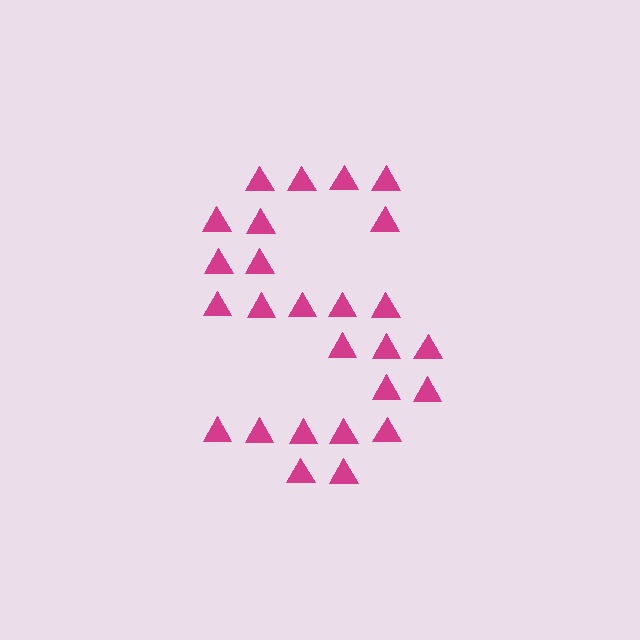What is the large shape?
The large shape is the letter S.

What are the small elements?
The small elements are triangles.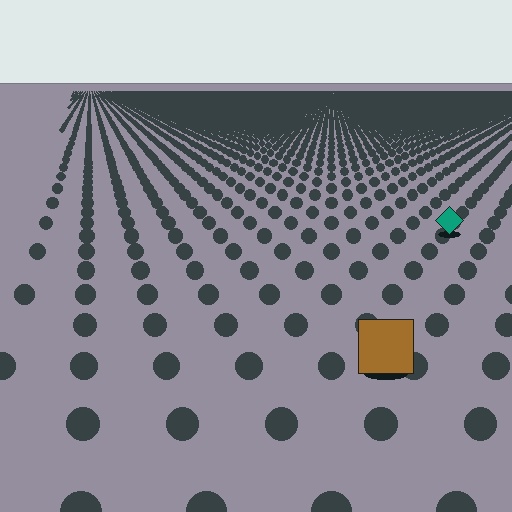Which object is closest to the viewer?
The brown square is closest. The texture marks near it are larger and more spread out.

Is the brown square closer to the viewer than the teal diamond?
Yes. The brown square is closer — you can tell from the texture gradient: the ground texture is coarser near it.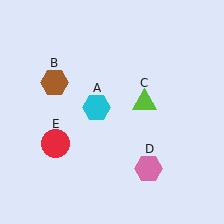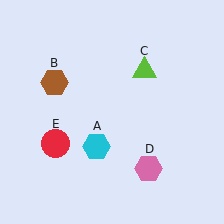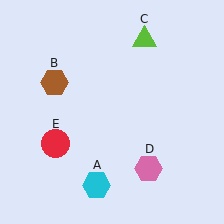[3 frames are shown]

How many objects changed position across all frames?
2 objects changed position: cyan hexagon (object A), lime triangle (object C).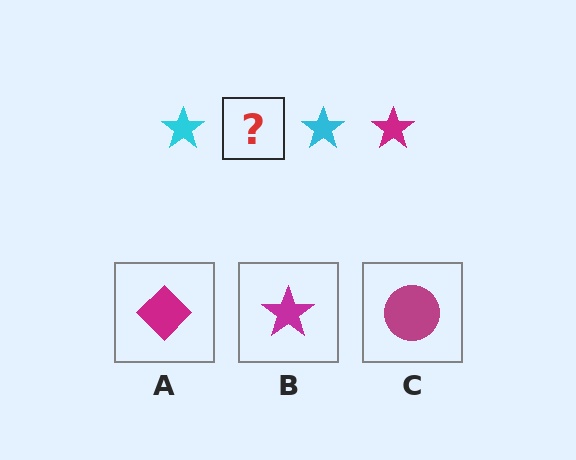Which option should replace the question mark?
Option B.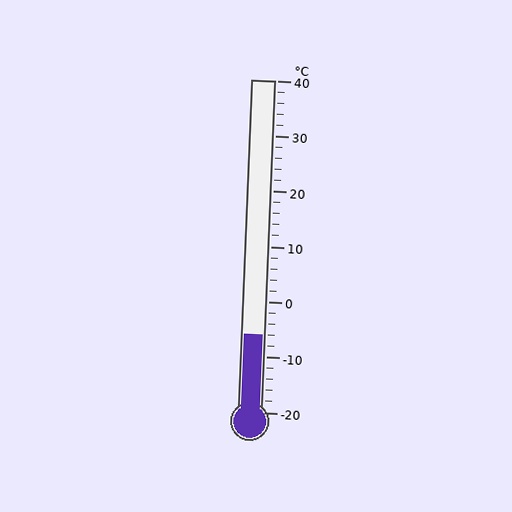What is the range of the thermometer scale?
The thermometer scale ranges from -20°C to 40°C.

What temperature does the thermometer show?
The thermometer shows approximately -6°C.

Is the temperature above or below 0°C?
The temperature is below 0°C.